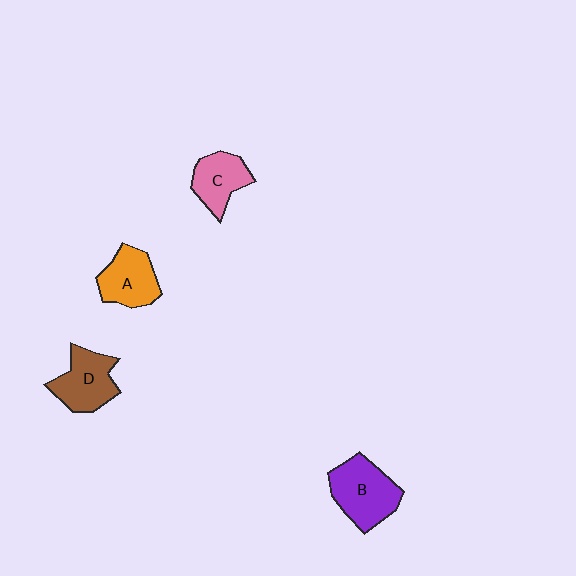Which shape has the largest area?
Shape B (purple).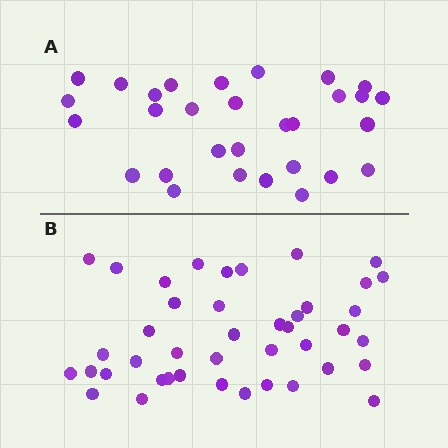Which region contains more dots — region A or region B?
Region B (the bottom region) has more dots.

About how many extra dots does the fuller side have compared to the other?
Region B has roughly 12 or so more dots than region A.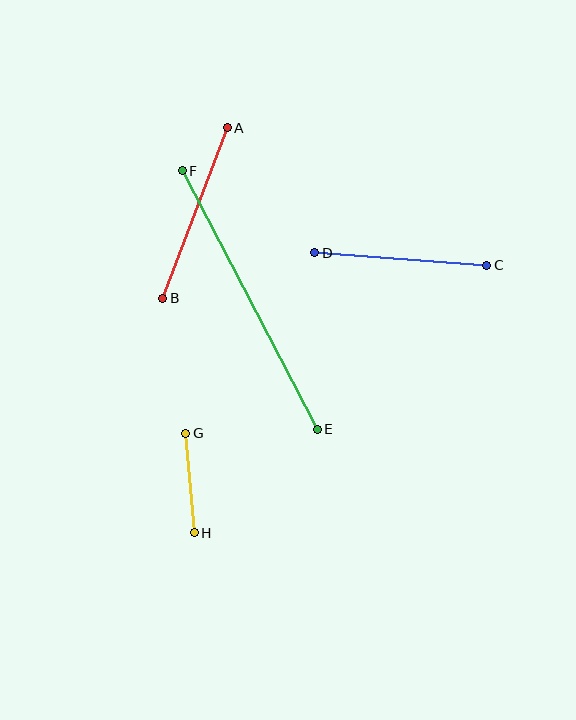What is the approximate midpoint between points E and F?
The midpoint is at approximately (250, 300) pixels.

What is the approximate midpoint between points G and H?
The midpoint is at approximately (190, 483) pixels.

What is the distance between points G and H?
The distance is approximately 100 pixels.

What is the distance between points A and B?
The distance is approximately 182 pixels.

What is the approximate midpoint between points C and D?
The midpoint is at approximately (401, 259) pixels.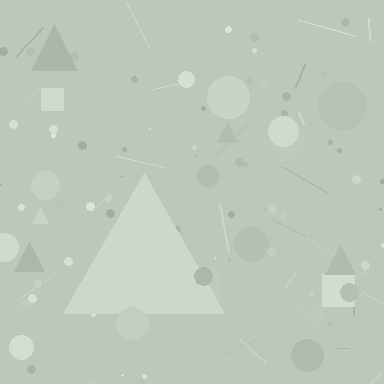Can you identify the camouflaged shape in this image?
The camouflaged shape is a triangle.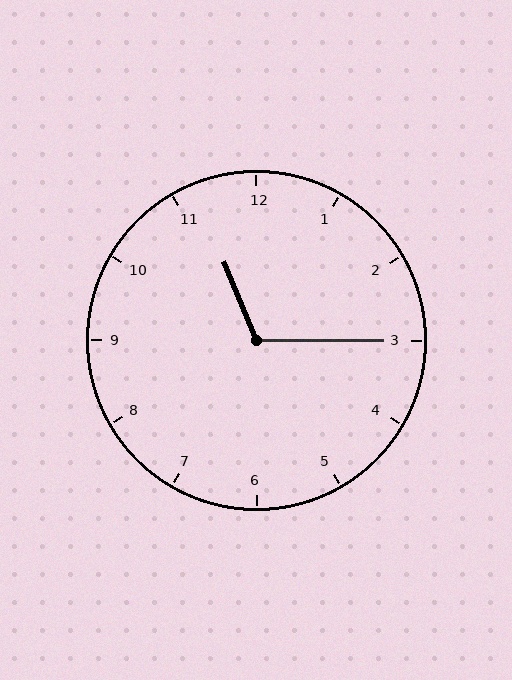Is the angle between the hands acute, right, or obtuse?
It is obtuse.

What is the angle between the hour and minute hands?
Approximately 112 degrees.